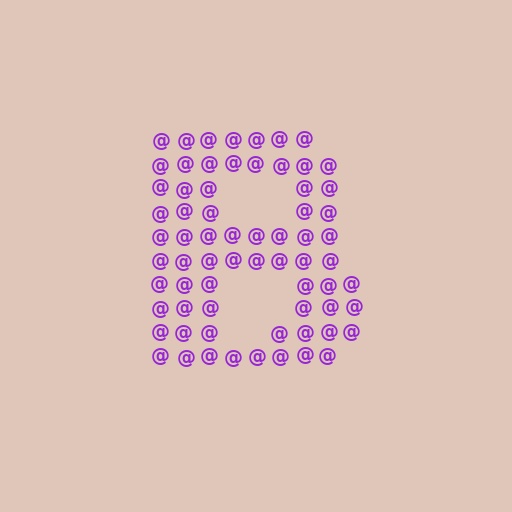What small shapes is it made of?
It is made of small at signs.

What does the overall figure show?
The overall figure shows the letter B.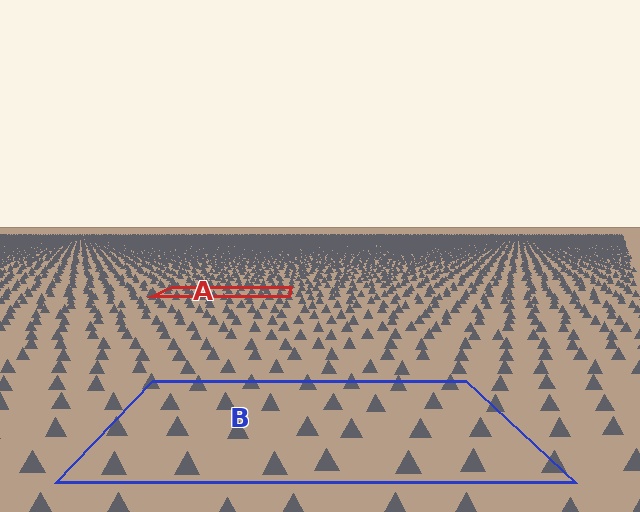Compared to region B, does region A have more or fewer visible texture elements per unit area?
Region A has more texture elements per unit area — they are packed more densely because it is farther away.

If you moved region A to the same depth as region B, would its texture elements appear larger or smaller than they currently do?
They would appear larger. At a closer depth, the same texture elements are projected at a bigger on-screen size.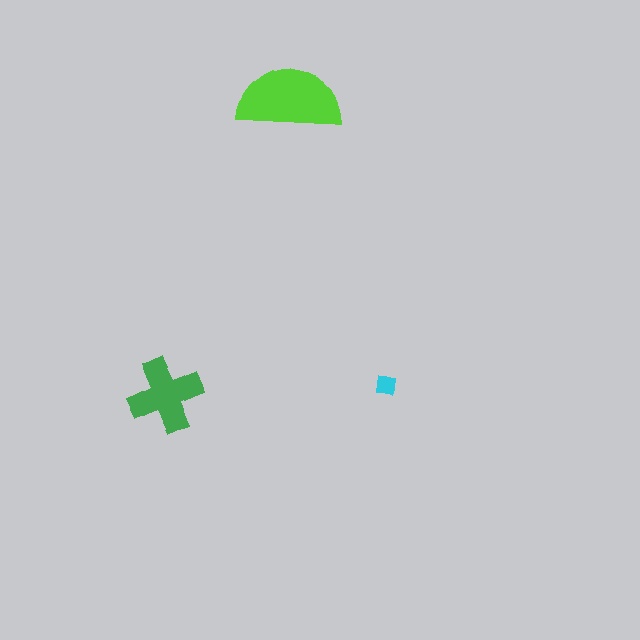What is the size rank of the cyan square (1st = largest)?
3rd.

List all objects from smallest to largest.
The cyan square, the green cross, the lime semicircle.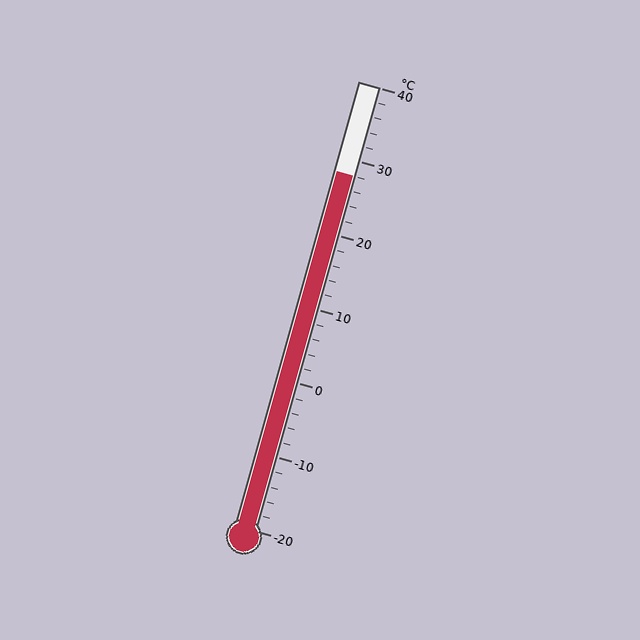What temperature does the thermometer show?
The thermometer shows approximately 28°C.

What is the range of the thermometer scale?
The thermometer scale ranges from -20°C to 40°C.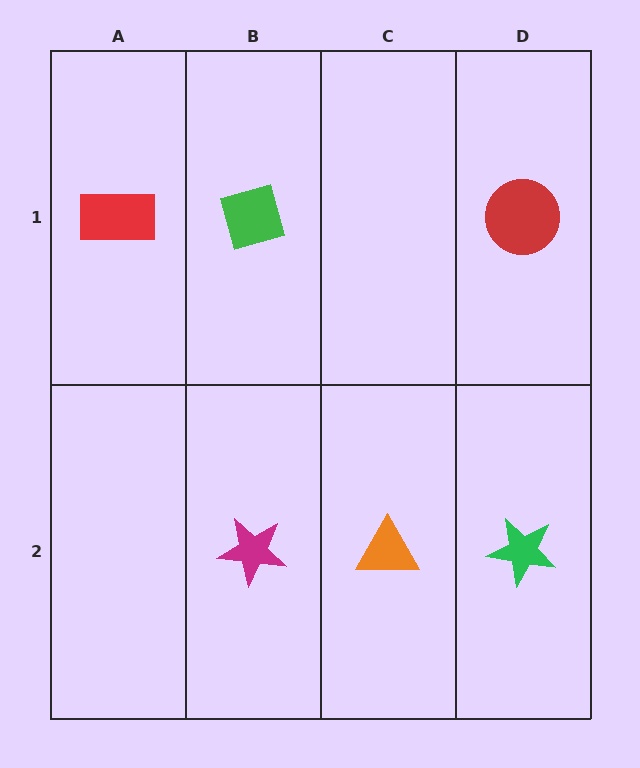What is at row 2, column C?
An orange triangle.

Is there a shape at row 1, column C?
No, that cell is empty.